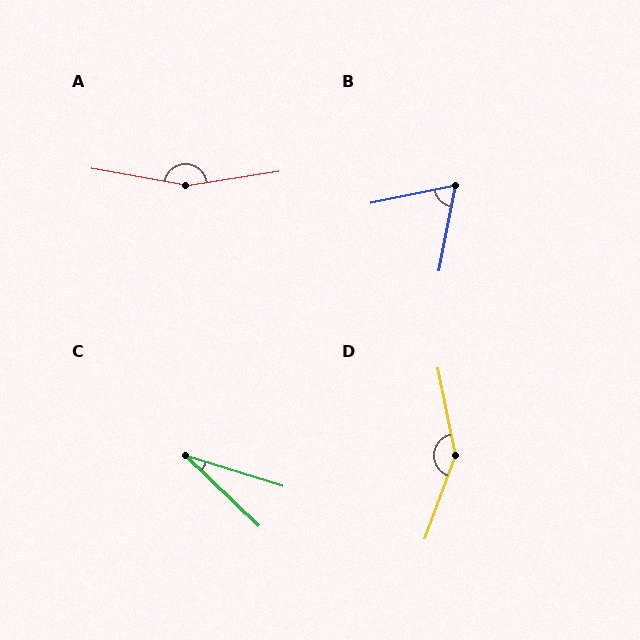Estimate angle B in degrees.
Approximately 67 degrees.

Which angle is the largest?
A, at approximately 162 degrees.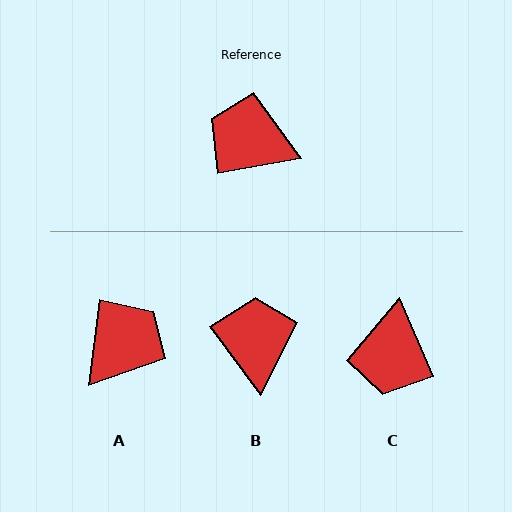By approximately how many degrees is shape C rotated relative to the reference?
Approximately 103 degrees counter-clockwise.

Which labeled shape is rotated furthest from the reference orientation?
A, about 108 degrees away.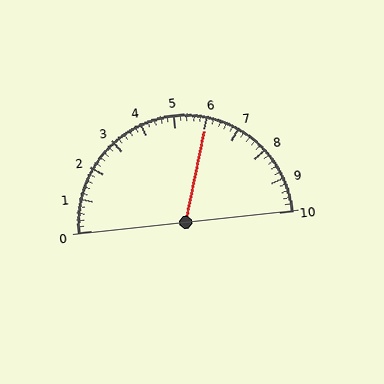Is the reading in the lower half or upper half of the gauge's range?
The reading is in the upper half of the range (0 to 10).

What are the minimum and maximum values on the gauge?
The gauge ranges from 0 to 10.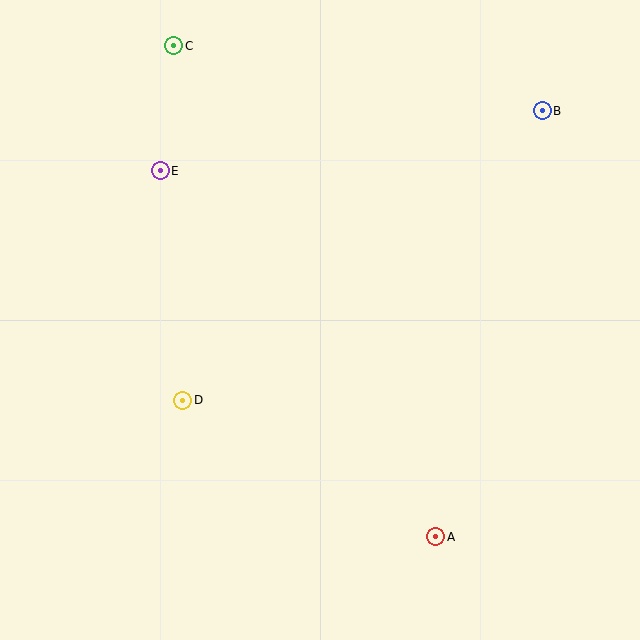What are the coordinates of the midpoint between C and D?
The midpoint between C and D is at (178, 223).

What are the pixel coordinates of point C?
Point C is at (174, 46).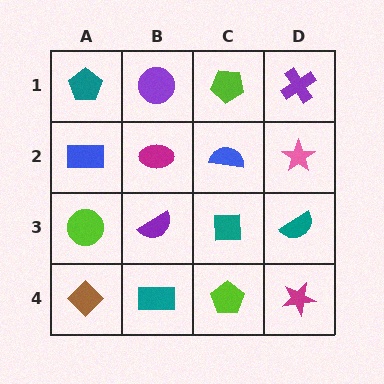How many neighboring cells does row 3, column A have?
3.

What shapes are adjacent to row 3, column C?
A blue semicircle (row 2, column C), a lime pentagon (row 4, column C), a purple semicircle (row 3, column B), a teal semicircle (row 3, column D).